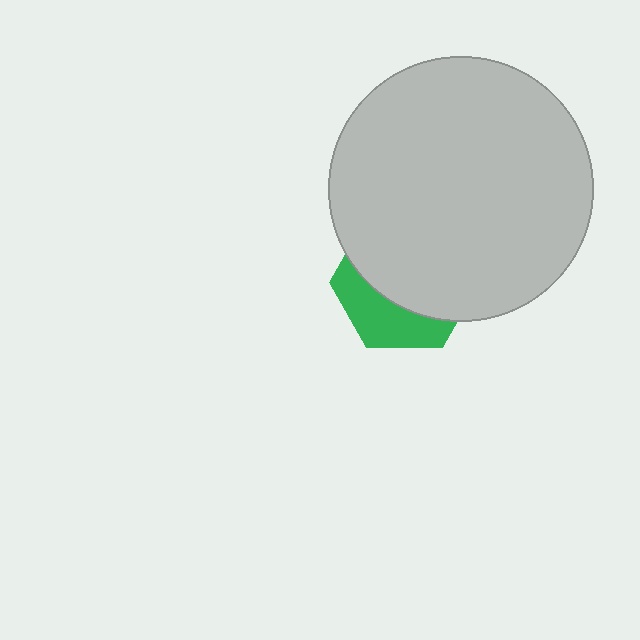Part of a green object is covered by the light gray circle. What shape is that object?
It is a hexagon.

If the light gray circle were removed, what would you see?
You would see the complete green hexagon.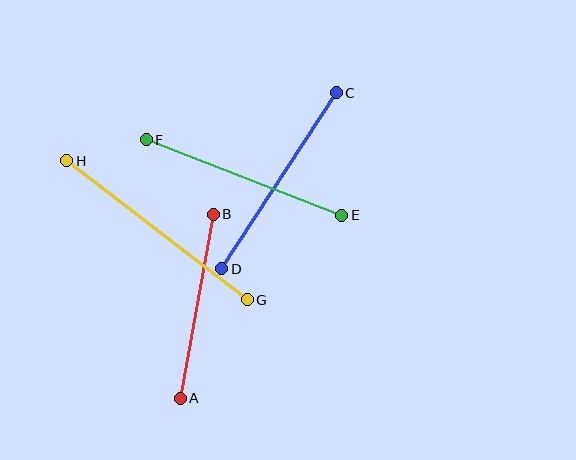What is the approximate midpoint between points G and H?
The midpoint is at approximately (157, 230) pixels.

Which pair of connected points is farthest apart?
Points G and H are farthest apart.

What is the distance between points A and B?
The distance is approximately 187 pixels.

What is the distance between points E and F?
The distance is approximately 210 pixels.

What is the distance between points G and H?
The distance is approximately 228 pixels.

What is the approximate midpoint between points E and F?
The midpoint is at approximately (244, 177) pixels.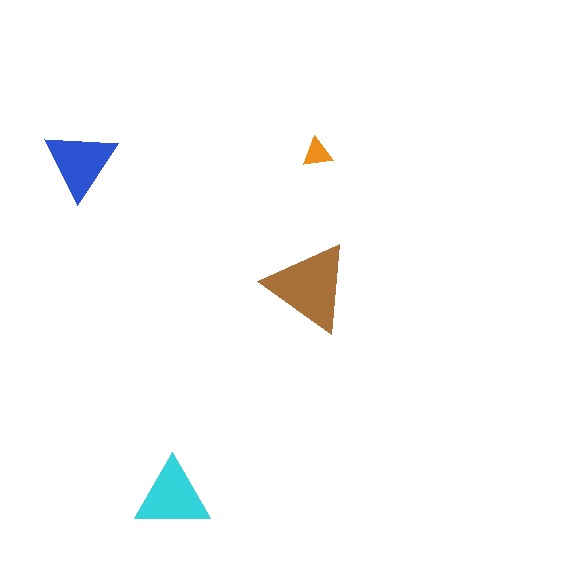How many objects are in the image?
There are 4 objects in the image.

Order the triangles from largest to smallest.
the brown one, the cyan one, the blue one, the orange one.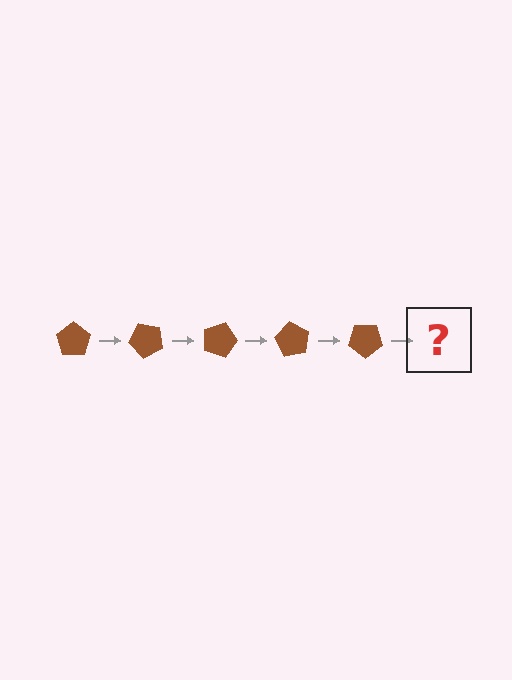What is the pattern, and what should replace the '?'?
The pattern is that the pentagon rotates 45 degrees each step. The '?' should be a brown pentagon rotated 225 degrees.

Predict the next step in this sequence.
The next step is a brown pentagon rotated 225 degrees.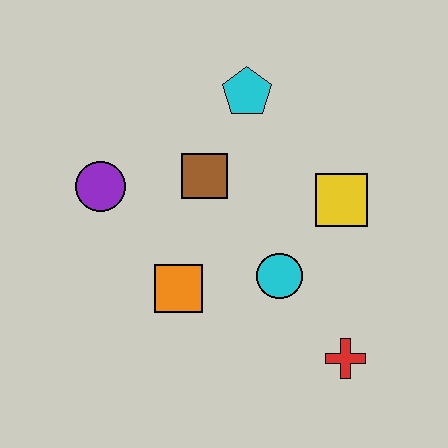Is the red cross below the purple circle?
Yes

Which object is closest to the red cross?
The cyan circle is closest to the red cross.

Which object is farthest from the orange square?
The cyan pentagon is farthest from the orange square.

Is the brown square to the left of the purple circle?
No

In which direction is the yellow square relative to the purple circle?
The yellow square is to the right of the purple circle.